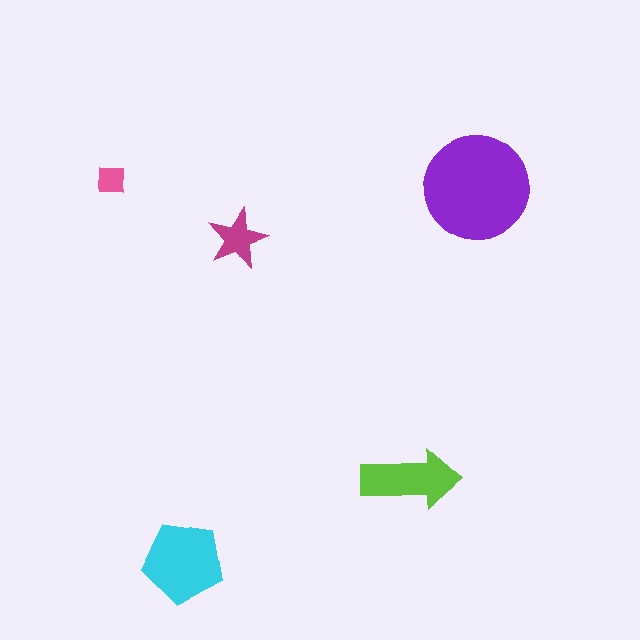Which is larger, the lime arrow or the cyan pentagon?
The cyan pentagon.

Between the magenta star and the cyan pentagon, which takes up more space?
The cyan pentagon.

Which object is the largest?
The purple circle.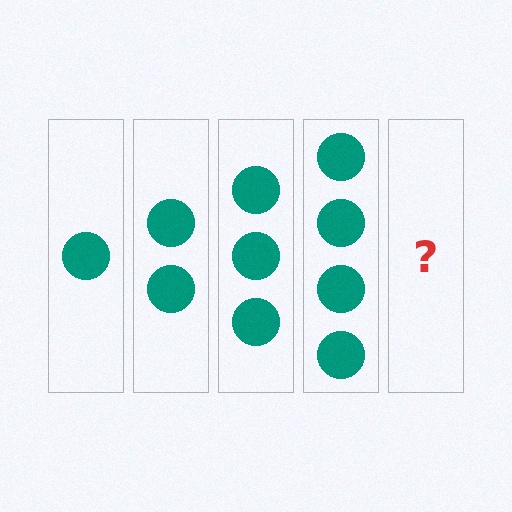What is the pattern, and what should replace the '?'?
The pattern is that each step adds one more circle. The '?' should be 5 circles.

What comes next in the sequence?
The next element should be 5 circles.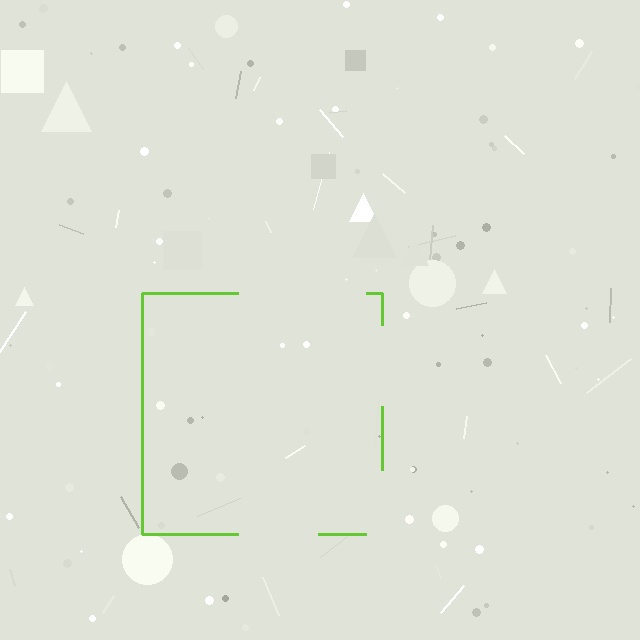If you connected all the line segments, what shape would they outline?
They would outline a square.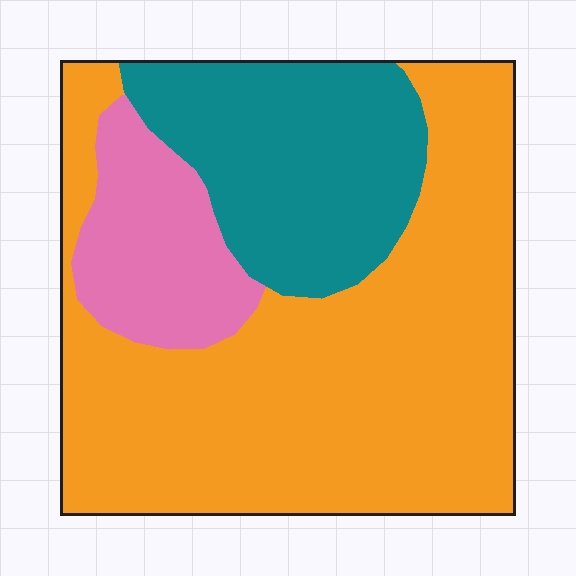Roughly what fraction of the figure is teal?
Teal covers 25% of the figure.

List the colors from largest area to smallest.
From largest to smallest: orange, teal, pink.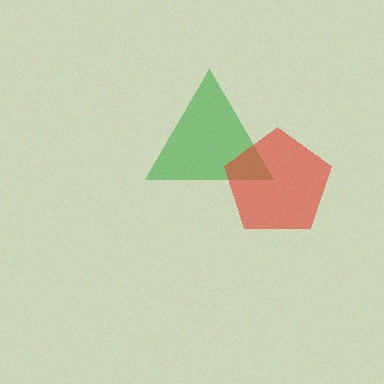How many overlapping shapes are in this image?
There are 2 overlapping shapes in the image.